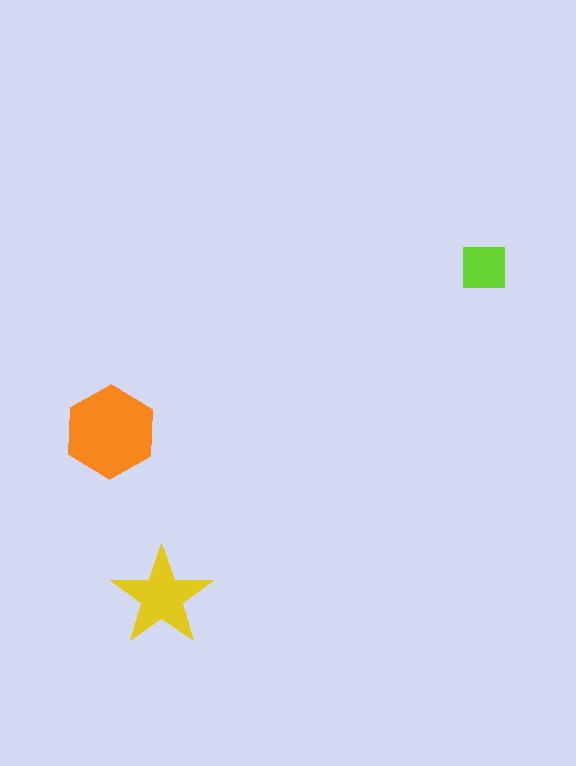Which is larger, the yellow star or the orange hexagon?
The orange hexagon.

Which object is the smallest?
The lime square.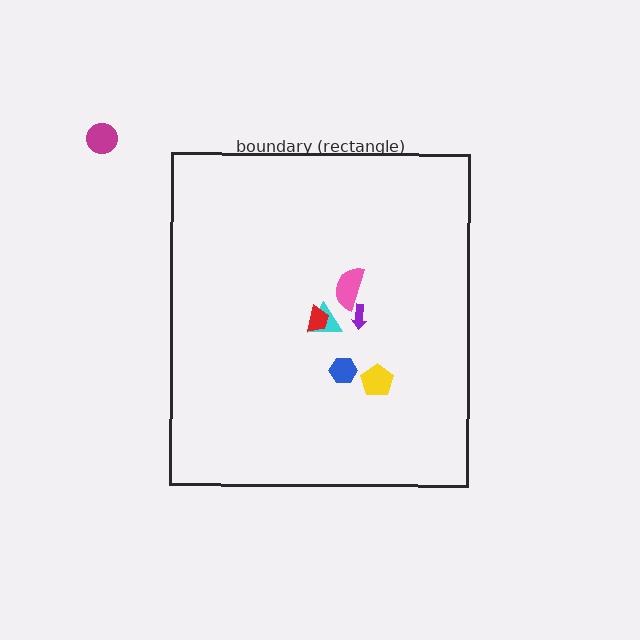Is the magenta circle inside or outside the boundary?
Outside.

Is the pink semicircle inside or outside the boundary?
Inside.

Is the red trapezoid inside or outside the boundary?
Inside.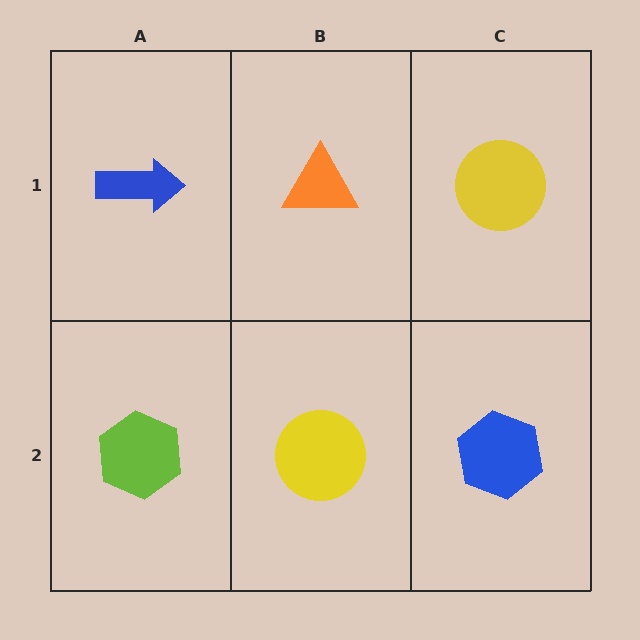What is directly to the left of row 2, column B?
A lime hexagon.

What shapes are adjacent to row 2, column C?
A yellow circle (row 1, column C), a yellow circle (row 2, column B).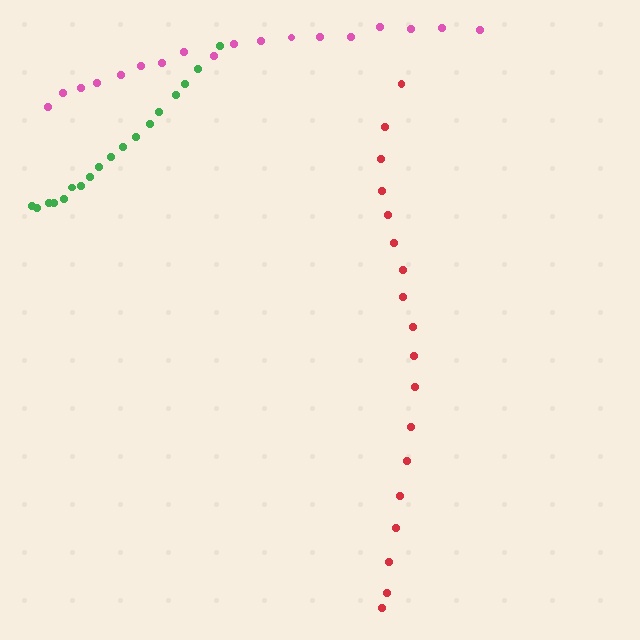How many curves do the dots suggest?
There are 3 distinct paths.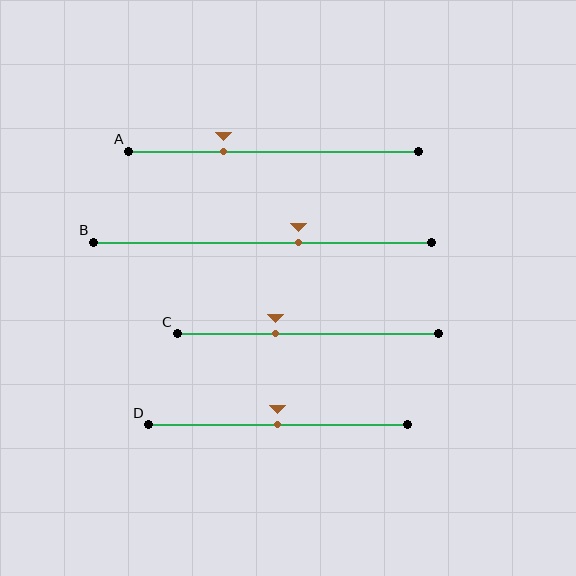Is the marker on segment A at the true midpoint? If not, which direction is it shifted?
No, the marker on segment A is shifted to the left by about 17% of the segment length.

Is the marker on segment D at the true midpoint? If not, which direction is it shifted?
Yes, the marker on segment D is at the true midpoint.